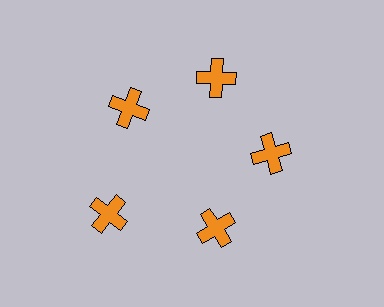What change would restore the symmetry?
The symmetry would be restored by moving it inward, back onto the ring so that all 5 crosses sit at equal angles and equal distance from the center.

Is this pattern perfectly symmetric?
No. The 5 orange crosses are arranged in a ring, but one element near the 8 o'clock position is pushed outward from the center, breaking the 5-fold rotational symmetry.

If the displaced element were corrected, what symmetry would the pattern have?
It would have 5-fold rotational symmetry — the pattern would map onto itself every 72 degrees.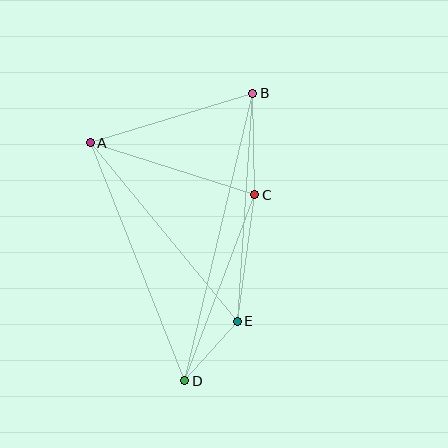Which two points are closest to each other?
Points D and E are closest to each other.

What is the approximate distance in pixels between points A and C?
The distance between A and C is approximately 173 pixels.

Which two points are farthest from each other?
Points B and D are farthest from each other.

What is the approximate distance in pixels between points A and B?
The distance between A and B is approximately 170 pixels.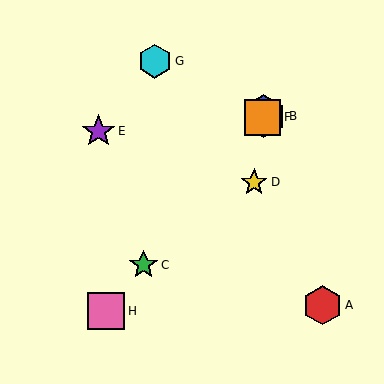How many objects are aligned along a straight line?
4 objects (B, C, F, H) are aligned along a straight line.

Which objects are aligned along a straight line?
Objects B, C, F, H are aligned along a straight line.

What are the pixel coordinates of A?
Object A is at (322, 305).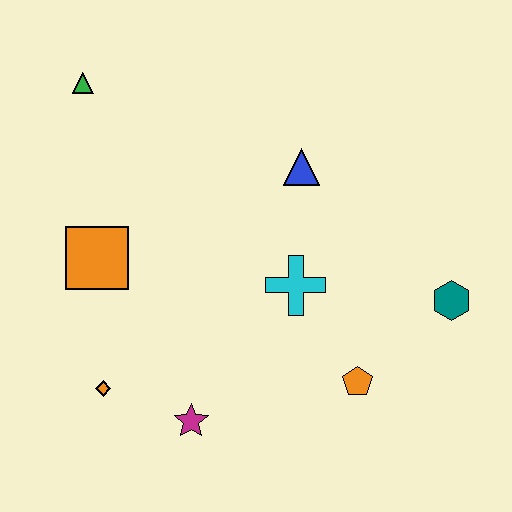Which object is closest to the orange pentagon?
The cyan cross is closest to the orange pentagon.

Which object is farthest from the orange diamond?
The teal hexagon is farthest from the orange diamond.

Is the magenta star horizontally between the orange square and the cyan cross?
Yes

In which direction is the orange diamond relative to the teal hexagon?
The orange diamond is to the left of the teal hexagon.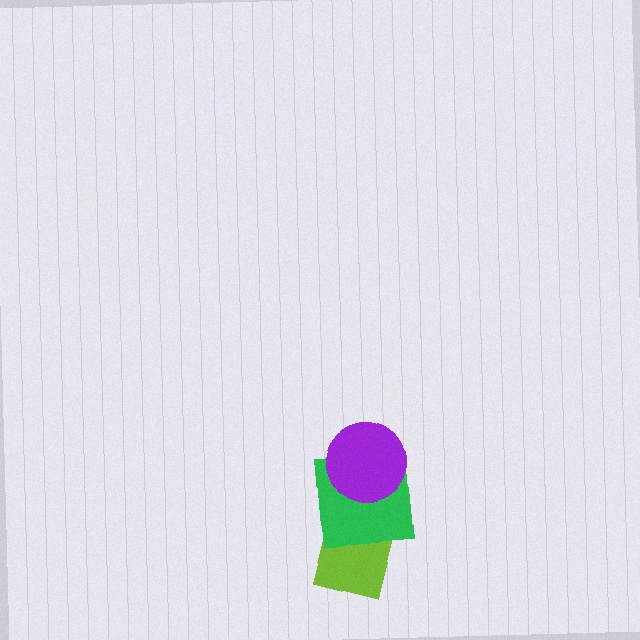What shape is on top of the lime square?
The green square is on top of the lime square.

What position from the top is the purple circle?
The purple circle is 1st from the top.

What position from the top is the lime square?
The lime square is 3rd from the top.